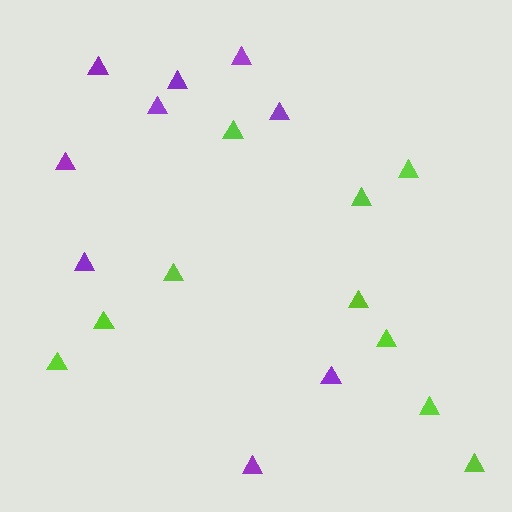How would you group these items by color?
There are 2 groups: one group of purple triangles (9) and one group of lime triangles (10).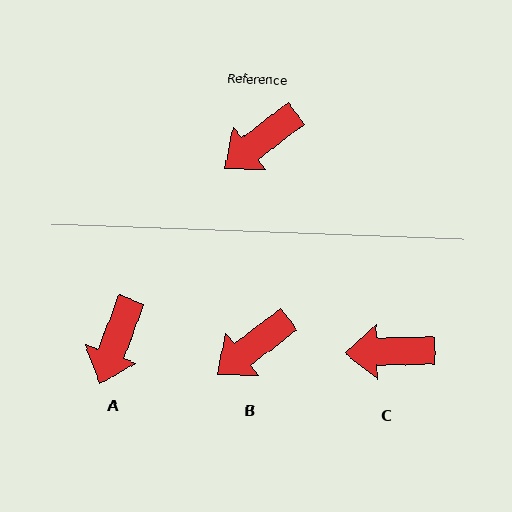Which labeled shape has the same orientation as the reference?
B.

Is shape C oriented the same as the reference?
No, it is off by about 36 degrees.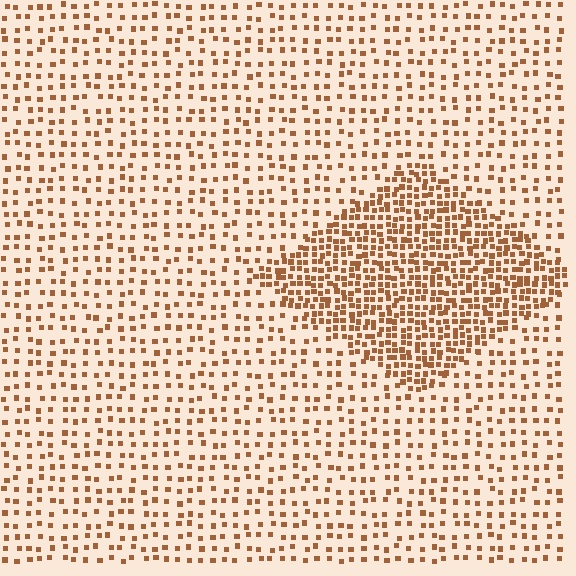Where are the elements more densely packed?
The elements are more densely packed inside the diamond boundary.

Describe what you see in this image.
The image contains small brown elements arranged at two different densities. A diamond-shaped region is visible where the elements are more densely packed than the surrounding area.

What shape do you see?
I see a diamond.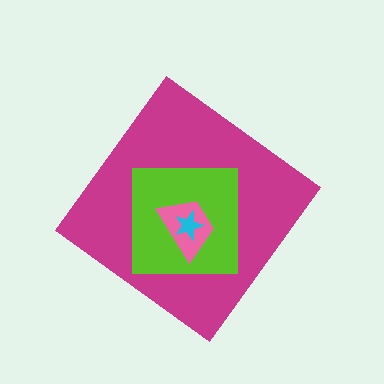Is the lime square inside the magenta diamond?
Yes.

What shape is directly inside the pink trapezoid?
The cyan star.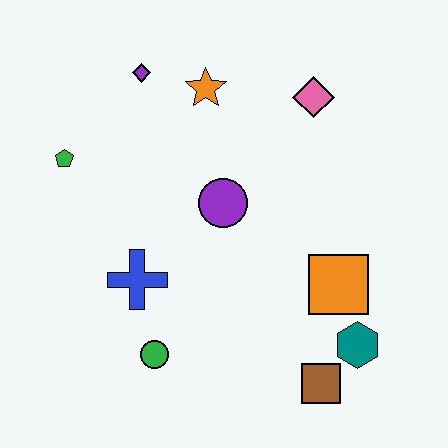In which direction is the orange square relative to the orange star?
The orange square is below the orange star.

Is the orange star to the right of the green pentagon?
Yes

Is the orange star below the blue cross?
No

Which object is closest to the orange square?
The teal hexagon is closest to the orange square.